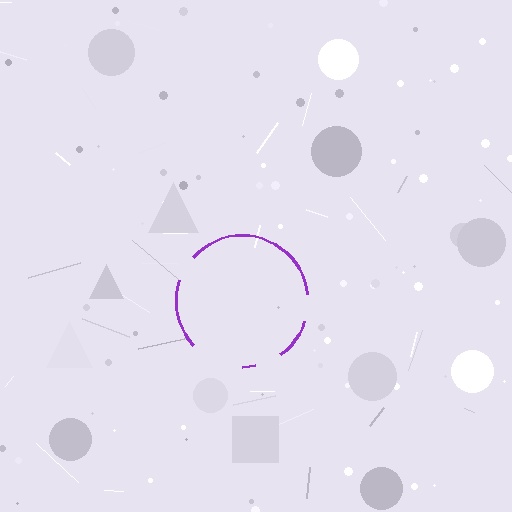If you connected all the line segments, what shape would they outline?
They would outline a circle.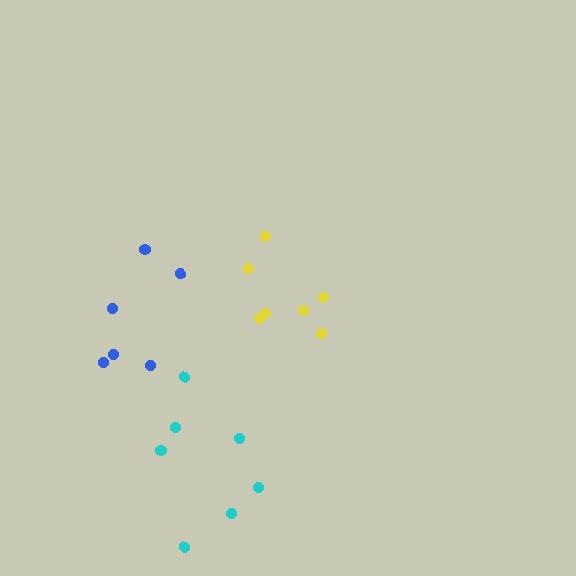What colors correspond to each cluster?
The clusters are colored: yellow, cyan, blue.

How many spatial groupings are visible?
There are 3 spatial groupings.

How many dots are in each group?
Group 1: 7 dots, Group 2: 7 dots, Group 3: 6 dots (20 total).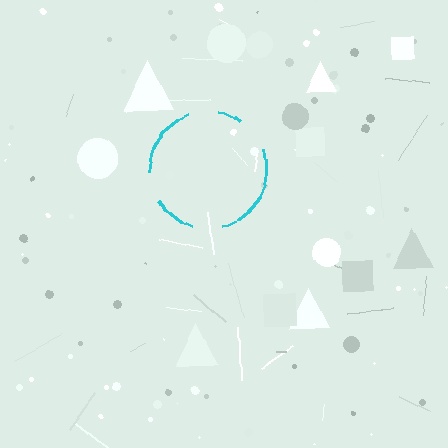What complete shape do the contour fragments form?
The contour fragments form a circle.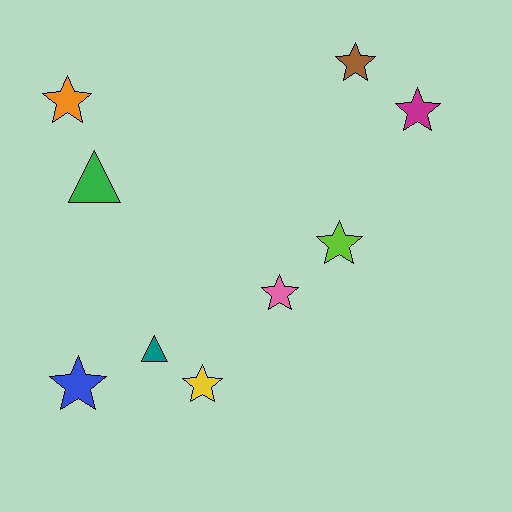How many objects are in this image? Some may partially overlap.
There are 9 objects.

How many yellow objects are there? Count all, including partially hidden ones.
There is 1 yellow object.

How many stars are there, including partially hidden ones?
There are 7 stars.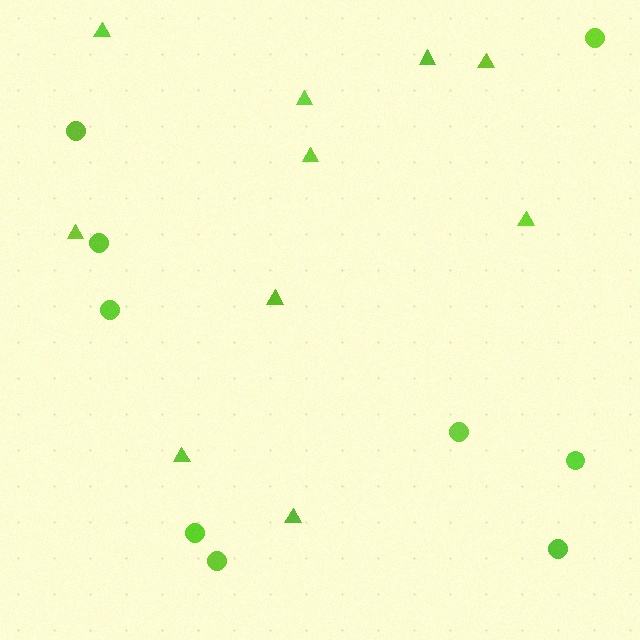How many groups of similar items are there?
There are 2 groups: one group of circles (9) and one group of triangles (10).